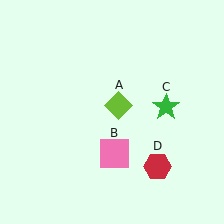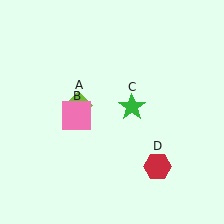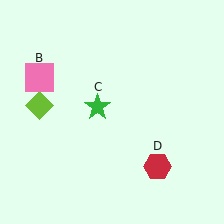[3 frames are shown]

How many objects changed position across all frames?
3 objects changed position: lime diamond (object A), pink square (object B), green star (object C).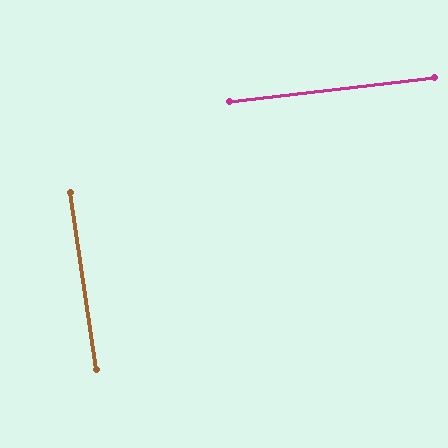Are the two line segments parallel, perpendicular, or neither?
Perpendicular — they meet at approximately 88°.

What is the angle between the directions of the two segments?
Approximately 88 degrees.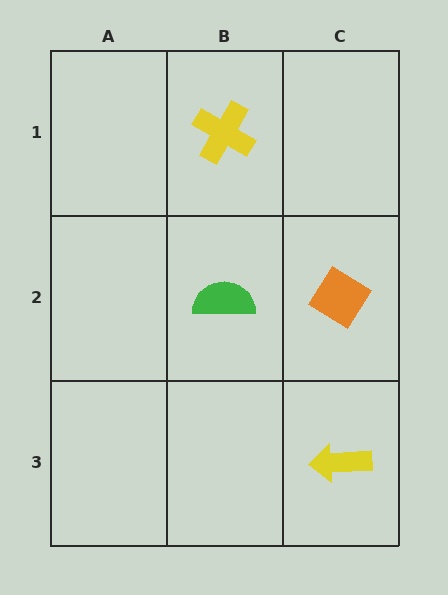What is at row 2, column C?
An orange diamond.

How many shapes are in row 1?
1 shape.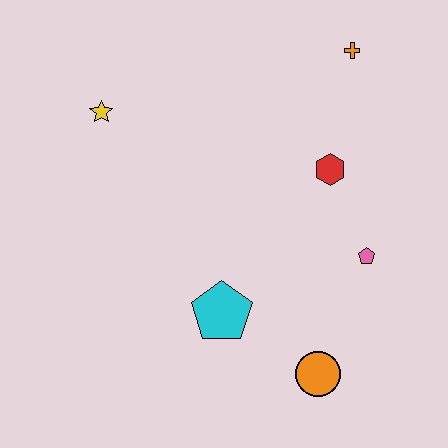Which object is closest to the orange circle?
The cyan pentagon is closest to the orange circle.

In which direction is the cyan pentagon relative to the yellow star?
The cyan pentagon is below the yellow star.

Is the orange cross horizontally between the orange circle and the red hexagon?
No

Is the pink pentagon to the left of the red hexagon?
No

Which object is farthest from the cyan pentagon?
The orange cross is farthest from the cyan pentagon.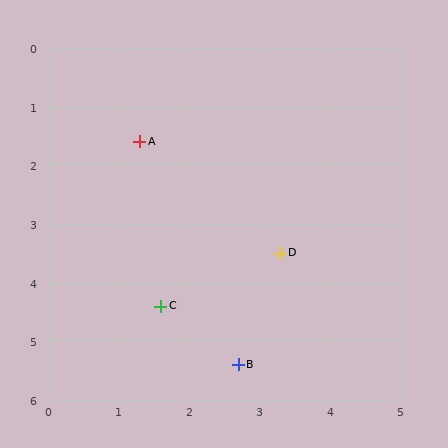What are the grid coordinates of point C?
Point C is at approximately (1.6, 4.4).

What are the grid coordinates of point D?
Point D is at approximately (3.3, 3.5).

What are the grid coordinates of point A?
Point A is at approximately (1.3, 1.6).